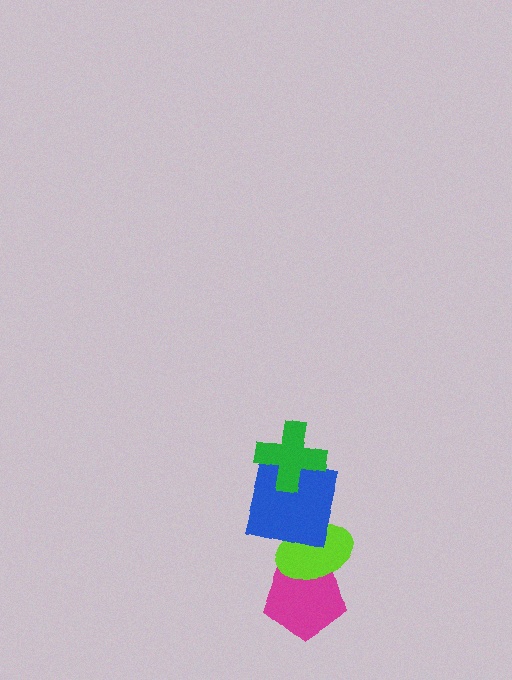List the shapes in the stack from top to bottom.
From top to bottom: the green cross, the blue square, the lime ellipse, the magenta pentagon.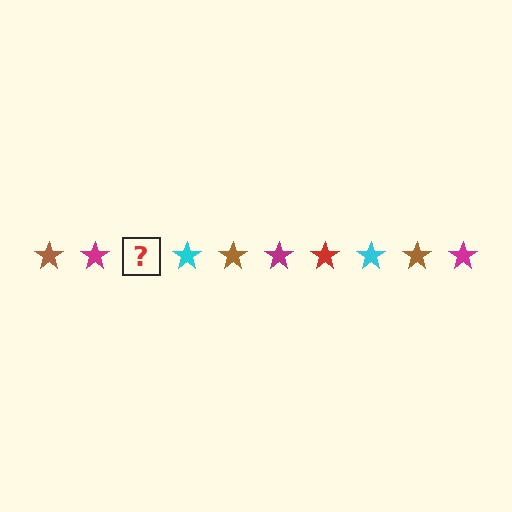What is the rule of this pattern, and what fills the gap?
The rule is that the pattern cycles through brown, magenta, red, cyan stars. The gap should be filled with a red star.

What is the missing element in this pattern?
The missing element is a red star.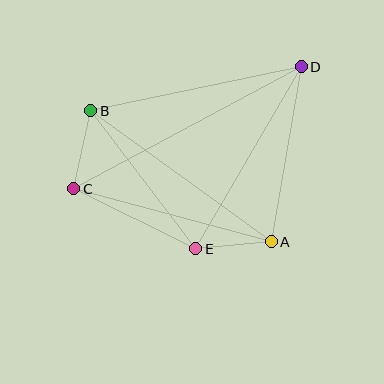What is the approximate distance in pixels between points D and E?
The distance between D and E is approximately 210 pixels.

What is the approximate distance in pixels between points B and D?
The distance between B and D is approximately 215 pixels.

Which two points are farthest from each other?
Points C and D are farthest from each other.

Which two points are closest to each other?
Points A and E are closest to each other.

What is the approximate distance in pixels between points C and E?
The distance between C and E is approximately 136 pixels.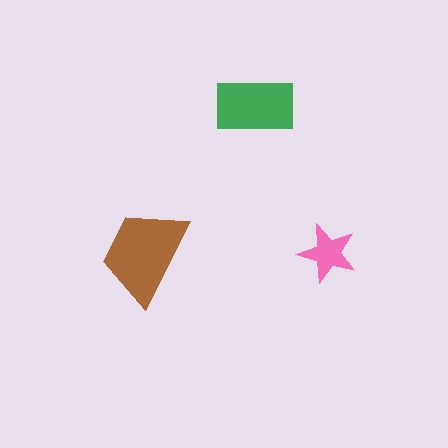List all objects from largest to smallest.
The brown trapezoid, the green rectangle, the pink star.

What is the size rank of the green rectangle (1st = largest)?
2nd.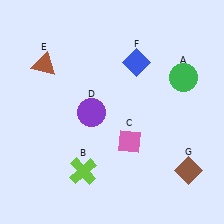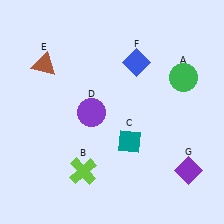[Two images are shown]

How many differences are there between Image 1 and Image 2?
There are 2 differences between the two images.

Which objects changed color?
C changed from pink to teal. G changed from brown to purple.